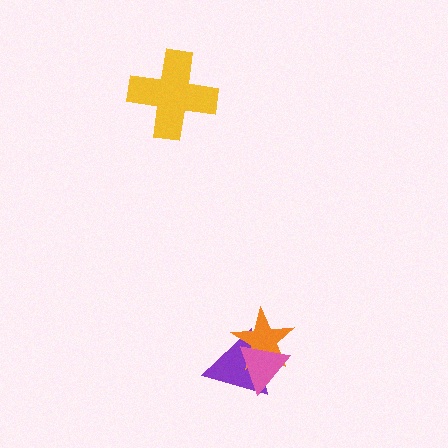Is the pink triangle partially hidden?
No, no other shape covers it.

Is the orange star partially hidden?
Yes, it is partially covered by another shape.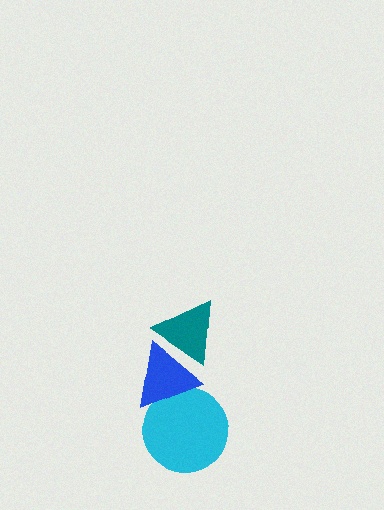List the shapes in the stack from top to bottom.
From top to bottom: the teal triangle, the blue triangle, the cyan circle.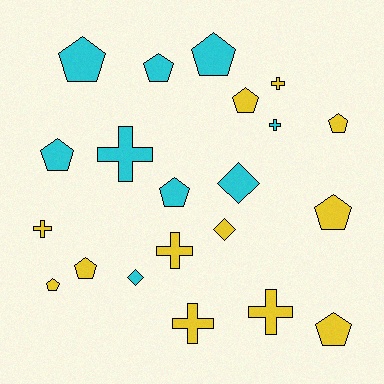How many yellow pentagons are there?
There are 6 yellow pentagons.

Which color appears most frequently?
Yellow, with 12 objects.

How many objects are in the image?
There are 21 objects.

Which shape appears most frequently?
Pentagon, with 11 objects.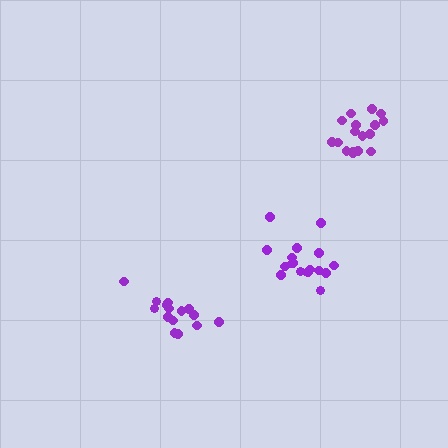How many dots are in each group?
Group 1: 18 dots, Group 2: 17 dots, Group 3: 15 dots (50 total).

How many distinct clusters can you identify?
There are 3 distinct clusters.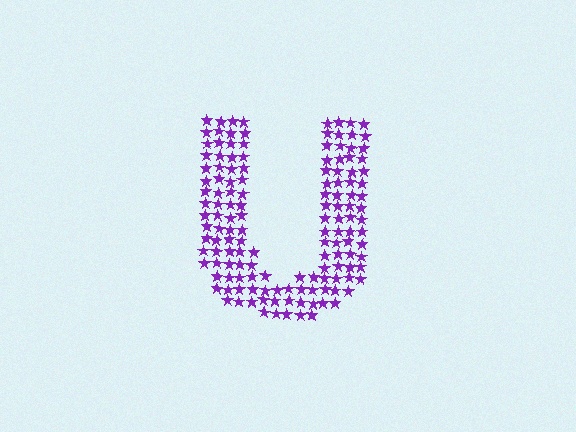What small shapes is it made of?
It is made of small stars.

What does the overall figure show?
The overall figure shows the letter U.